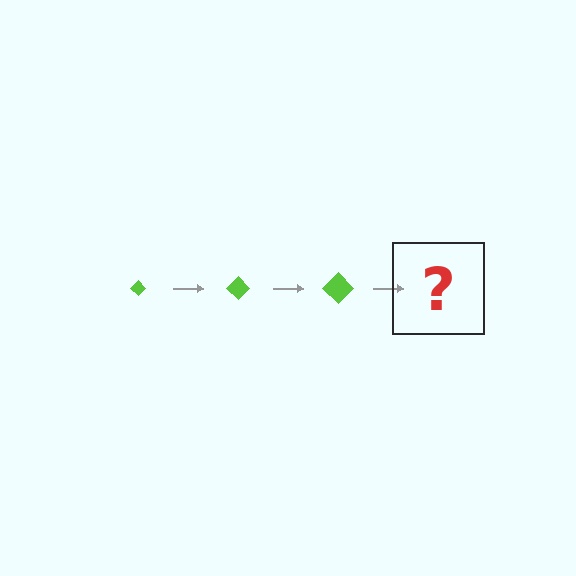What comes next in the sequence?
The next element should be a lime diamond, larger than the previous one.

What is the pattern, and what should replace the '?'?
The pattern is that the diamond gets progressively larger each step. The '?' should be a lime diamond, larger than the previous one.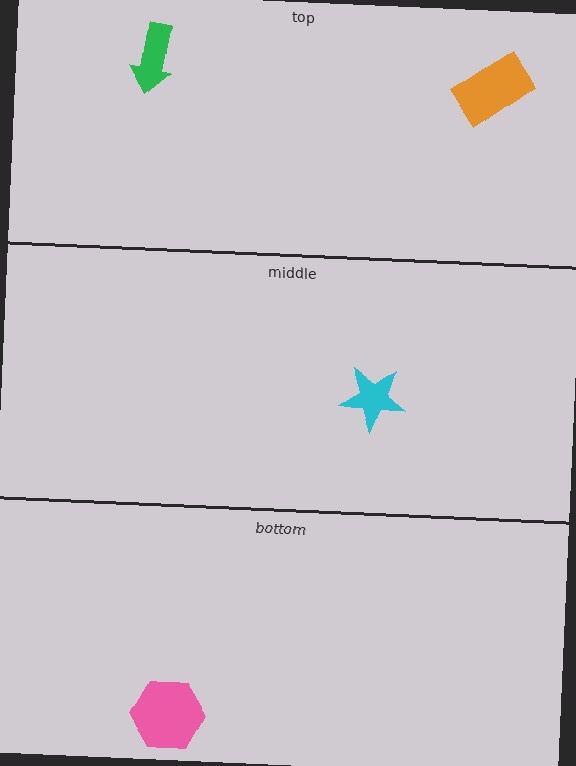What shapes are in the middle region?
The cyan star.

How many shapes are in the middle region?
1.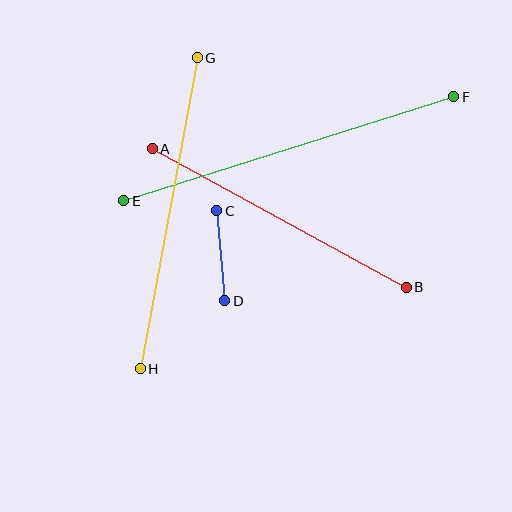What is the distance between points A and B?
The distance is approximately 289 pixels.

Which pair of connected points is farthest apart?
Points E and F are farthest apart.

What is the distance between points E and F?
The distance is approximately 346 pixels.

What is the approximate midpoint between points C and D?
The midpoint is at approximately (221, 256) pixels.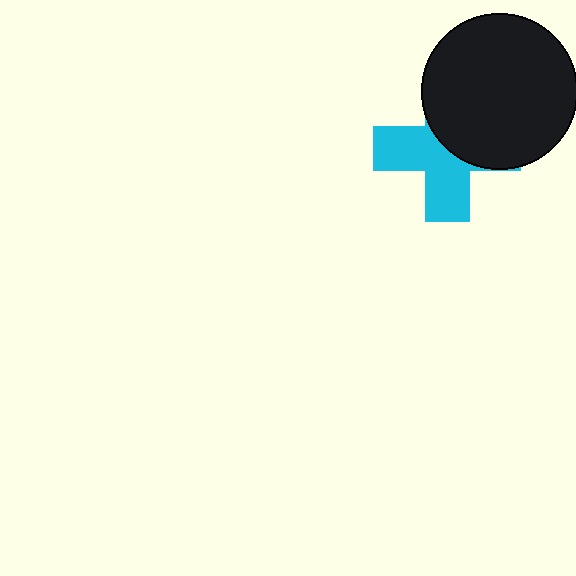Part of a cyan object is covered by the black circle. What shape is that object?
It is a cross.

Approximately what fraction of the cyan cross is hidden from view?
Roughly 49% of the cyan cross is hidden behind the black circle.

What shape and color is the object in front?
The object in front is a black circle.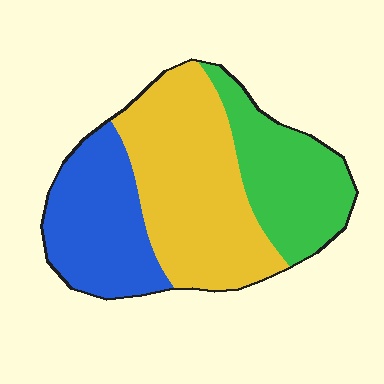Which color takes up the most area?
Yellow, at roughly 45%.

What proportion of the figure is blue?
Blue takes up about one quarter (1/4) of the figure.